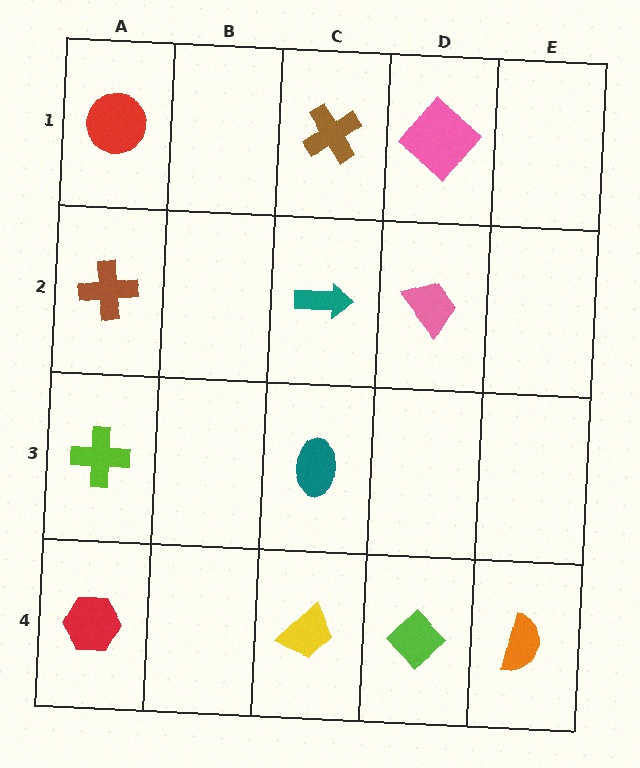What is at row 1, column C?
A brown cross.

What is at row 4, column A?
A red hexagon.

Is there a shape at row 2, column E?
No, that cell is empty.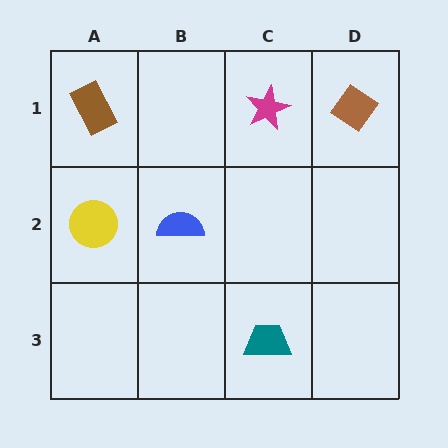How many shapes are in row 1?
3 shapes.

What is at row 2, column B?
A blue semicircle.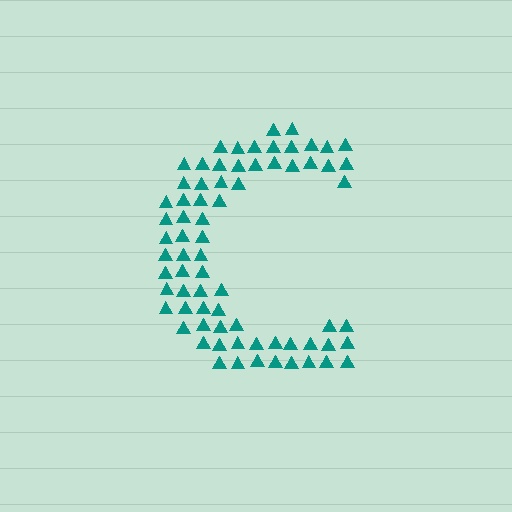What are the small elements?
The small elements are triangles.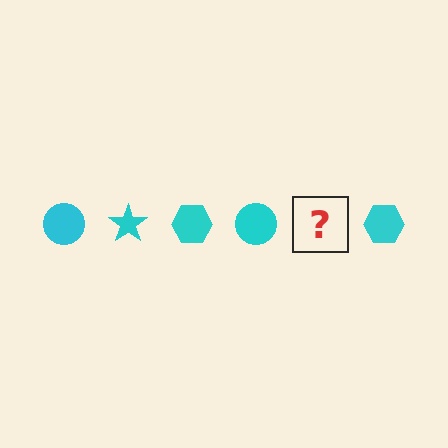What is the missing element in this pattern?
The missing element is a cyan star.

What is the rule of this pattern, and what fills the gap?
The rule is that the pattern cycles through circle, star, hexagon shapes in cyan. The gap should be filled with a cyan star.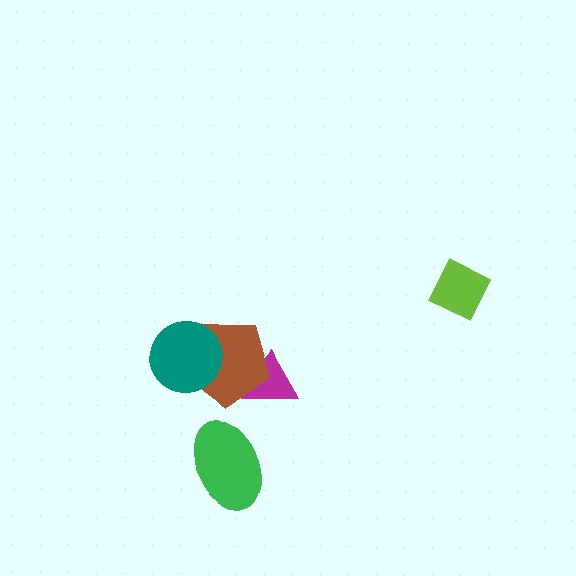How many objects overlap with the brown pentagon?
2 objects overlap with the brown pentagon.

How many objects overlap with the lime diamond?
0 objects overlap with the lime diamond.